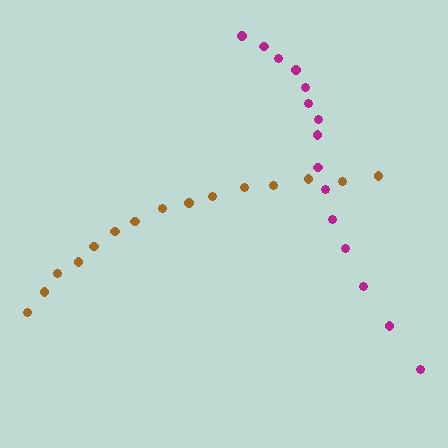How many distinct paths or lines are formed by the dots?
There are 2 distinct paths.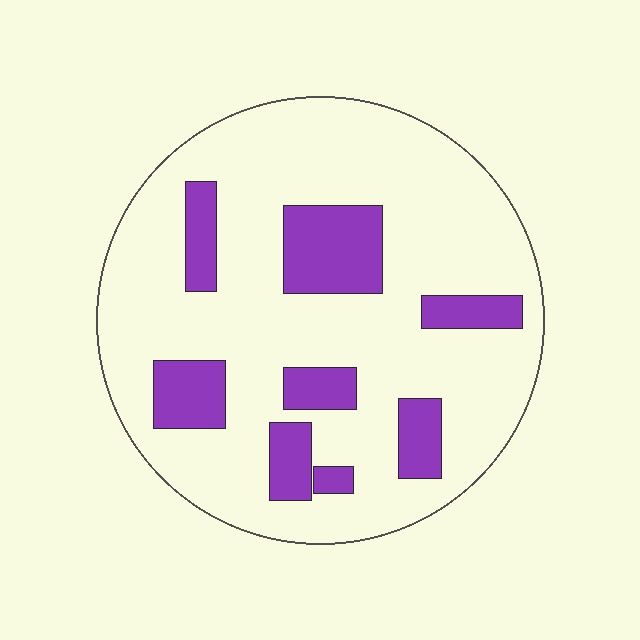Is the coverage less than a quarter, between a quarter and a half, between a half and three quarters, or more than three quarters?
Less than a quarter.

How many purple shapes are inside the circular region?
8.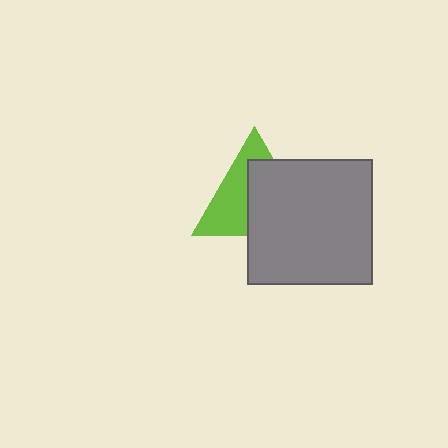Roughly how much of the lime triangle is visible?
About half of it is visible (roughly 47%).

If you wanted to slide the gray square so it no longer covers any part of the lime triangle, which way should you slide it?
Slide it toward the lower-right — that is the most direct way to separate the two shapes.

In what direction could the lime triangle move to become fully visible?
The lime triangle could move toward the upper-left. That would shift it out from behind the gray square entirely.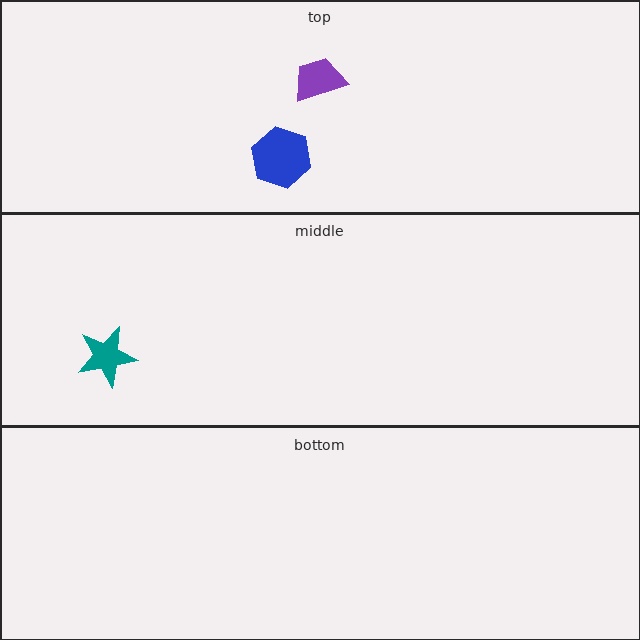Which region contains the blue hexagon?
The top region.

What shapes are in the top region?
The purple trapezoid, the blue hexagon.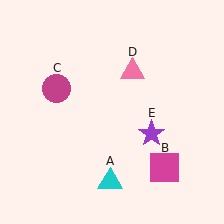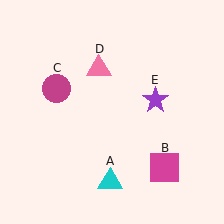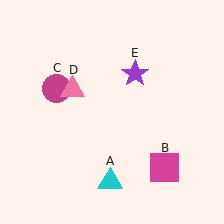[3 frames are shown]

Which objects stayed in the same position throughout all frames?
Cyan triangle (object A) and magenta square (object B) and magenta circle (object C) remained stationary.